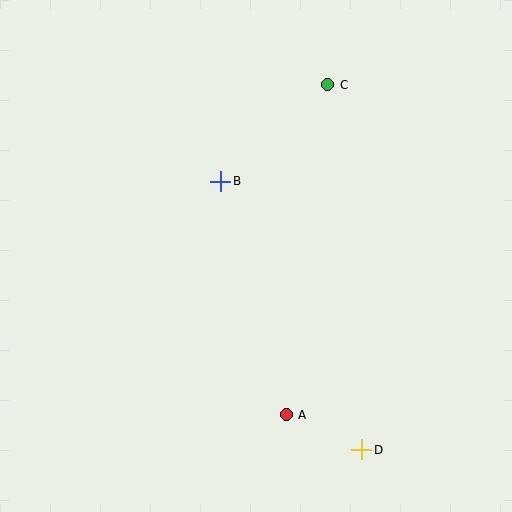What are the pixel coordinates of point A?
Point A is at (286, 415).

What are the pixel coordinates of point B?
Point B is at (221, 181).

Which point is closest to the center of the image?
Point B at (221, 181) is closest to the center.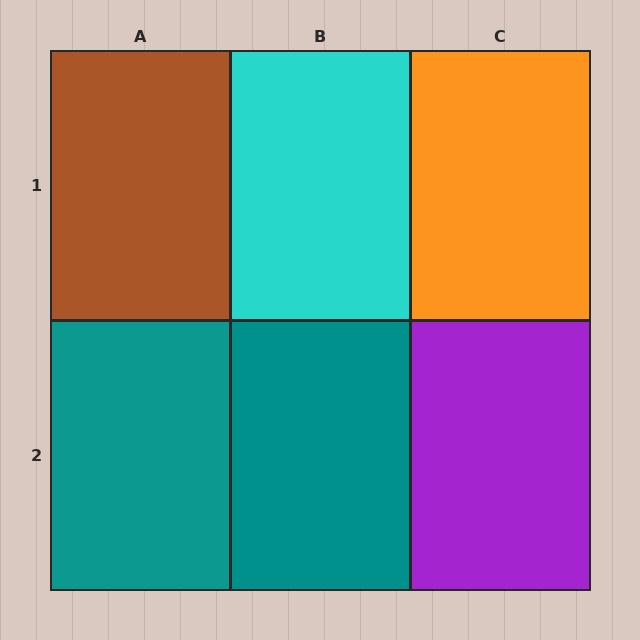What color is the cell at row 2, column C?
Purple.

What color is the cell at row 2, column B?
Teal.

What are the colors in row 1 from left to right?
Brown, cyan, orange.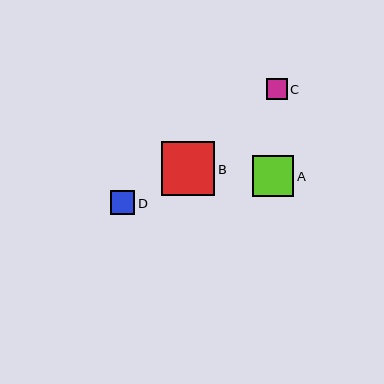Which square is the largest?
Square B is the largest with a size of approximately 54 pixels.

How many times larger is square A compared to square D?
Square A is approximately 1.7 times the size of square D.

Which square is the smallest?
Square C is the smallest with a size of approximately 21 pixels.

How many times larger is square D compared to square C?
Square D is approximately 1.1 times the size of square C.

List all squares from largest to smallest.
From largest to smallest: B, A, D, C.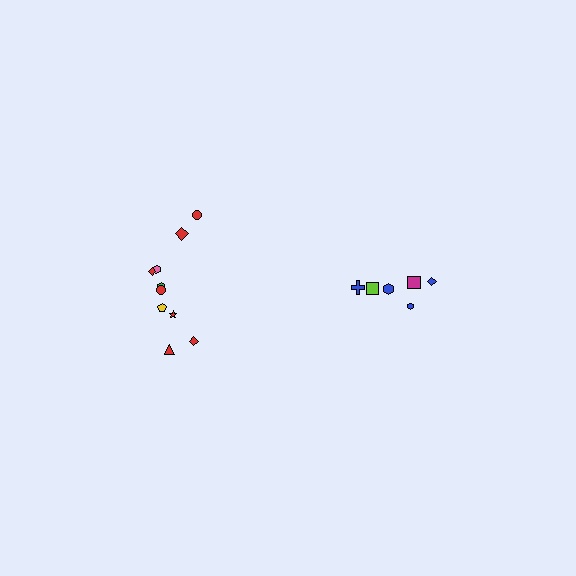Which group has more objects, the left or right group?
The left group.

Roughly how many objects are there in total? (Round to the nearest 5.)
Roughly 15 objects in total.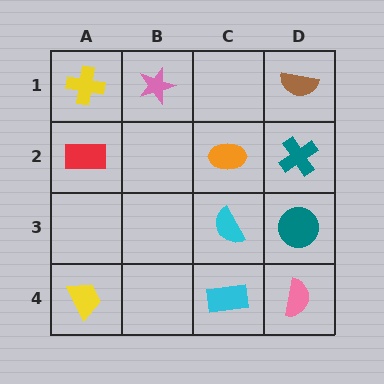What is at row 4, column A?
A yellow trapezoid.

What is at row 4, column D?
A pink semicircle.